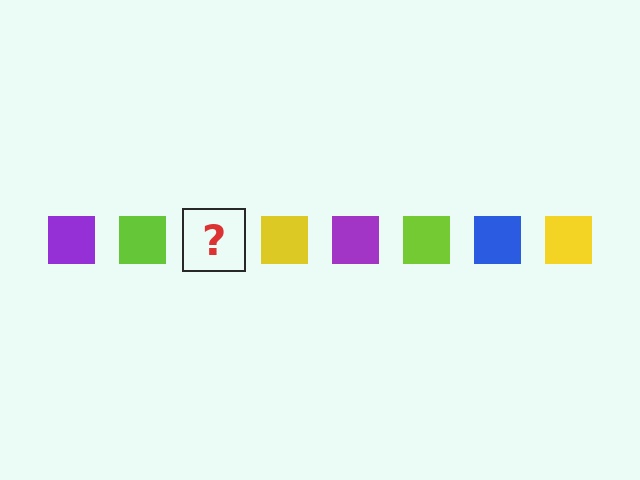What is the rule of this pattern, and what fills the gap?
The rule is that the pattern cycles through purple, lime, blue, yellow squares. The gap should be filled with a blue square.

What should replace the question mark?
The question mark should be replaced with a blue square.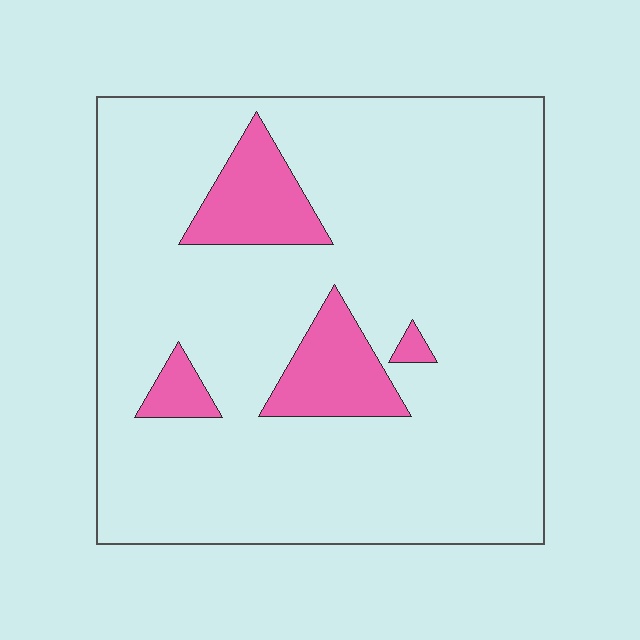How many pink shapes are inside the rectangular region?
4.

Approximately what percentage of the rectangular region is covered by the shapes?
Approximately 15%.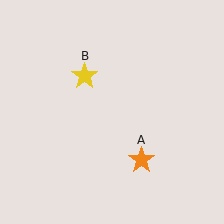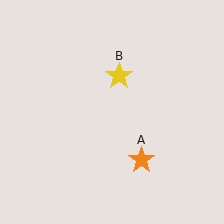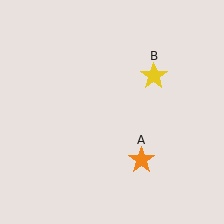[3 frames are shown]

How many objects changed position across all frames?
1 object changed position: yellow star (object B).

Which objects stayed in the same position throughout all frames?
Orange star (object A) remained stationary.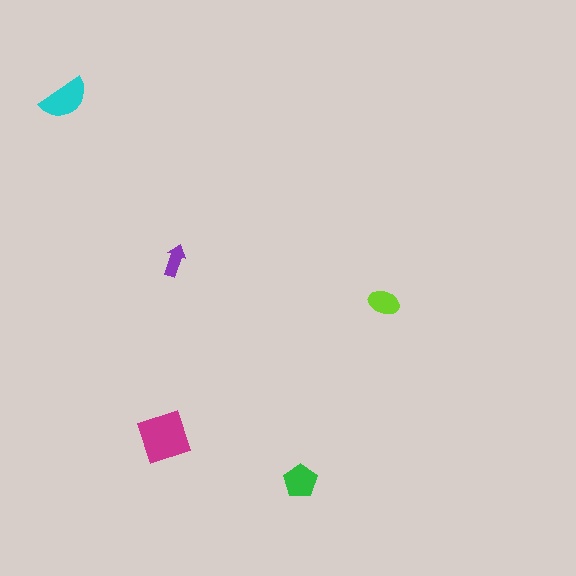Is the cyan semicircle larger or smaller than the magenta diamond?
Smaller.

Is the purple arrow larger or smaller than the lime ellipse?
Smaller.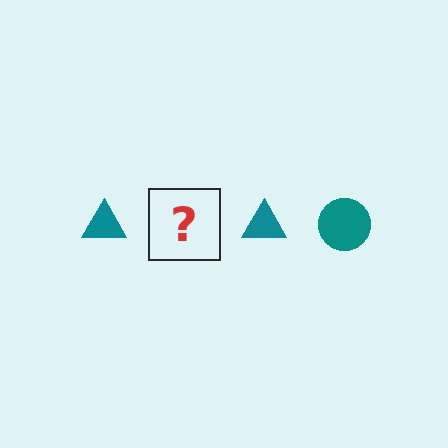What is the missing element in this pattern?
The missing element is a teal circle.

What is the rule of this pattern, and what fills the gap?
The rule is that the pattern cycles through triangle, circle shapes in teal. The gap should be filled with a teal circle.